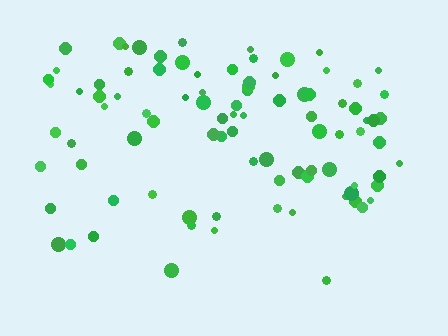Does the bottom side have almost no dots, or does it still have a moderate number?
Still a moderate number, just noticeably fewer than the top.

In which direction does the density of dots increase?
From bottom to top, with the top side densest.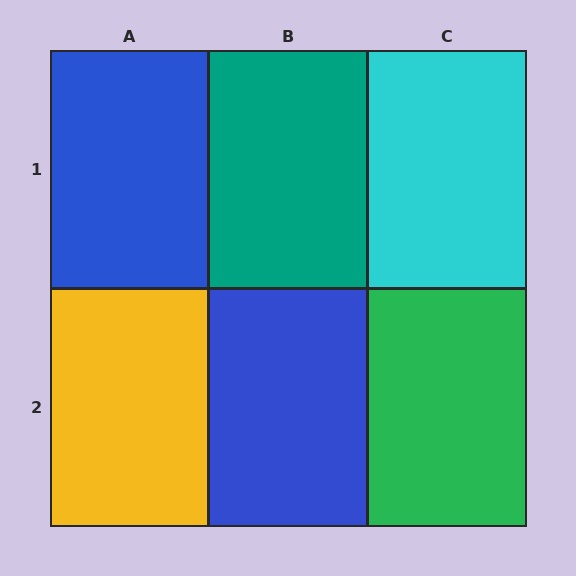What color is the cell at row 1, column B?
Teal.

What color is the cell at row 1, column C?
Cyan.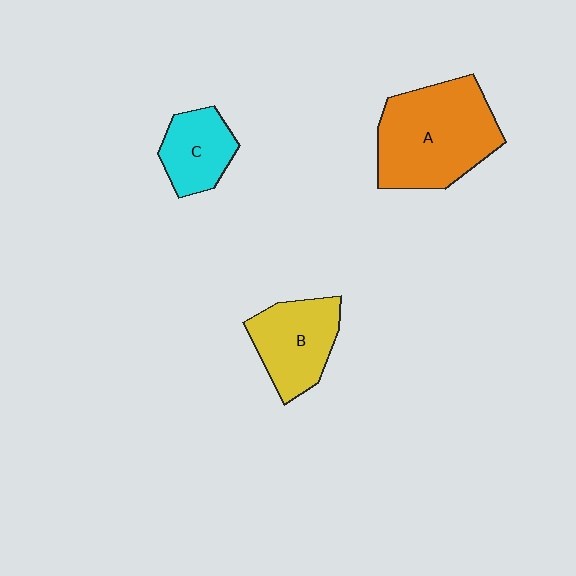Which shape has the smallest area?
Shape C (cyan).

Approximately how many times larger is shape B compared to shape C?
Approximately 1.3 times.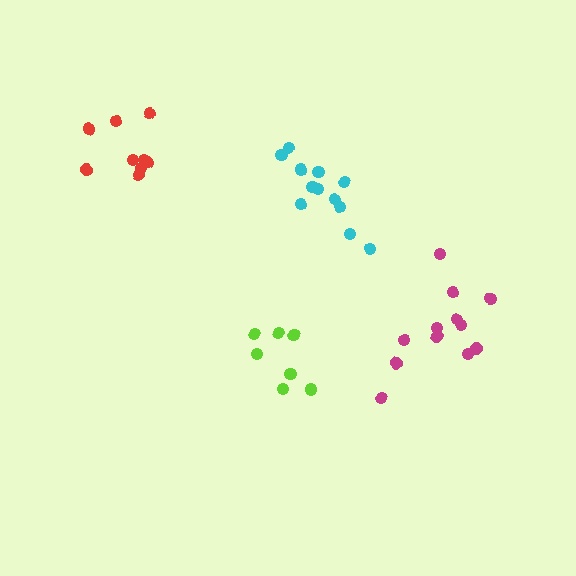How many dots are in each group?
Group 1: 12 dots, Group 2: 12 dots, Group 3: 8 dots, Group 4: 9 dots (41 total).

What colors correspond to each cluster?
The clusters are colored: magenta, cyan, lime, red.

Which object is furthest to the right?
The magenta cluster is rightmost.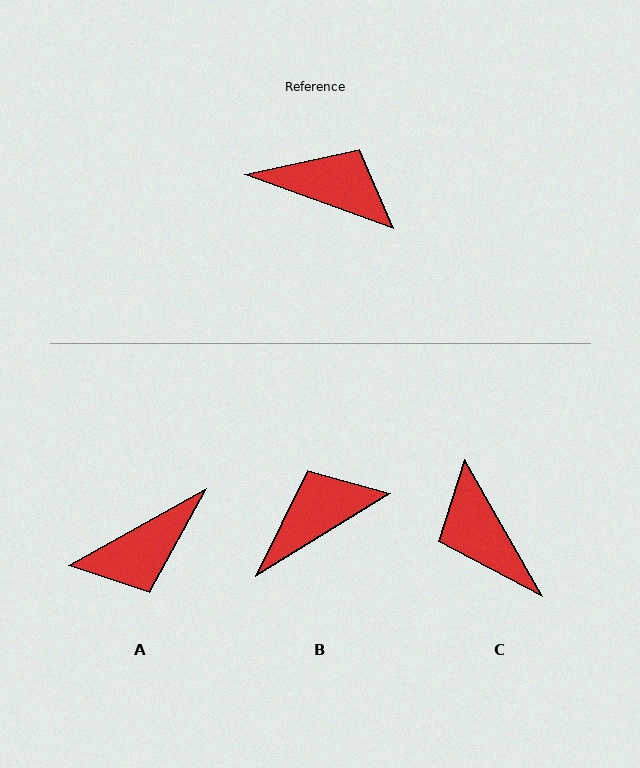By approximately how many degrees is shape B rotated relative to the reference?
Approximately 51 degrees counter-clockwise.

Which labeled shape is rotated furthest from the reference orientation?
C, about 139 degrees away.